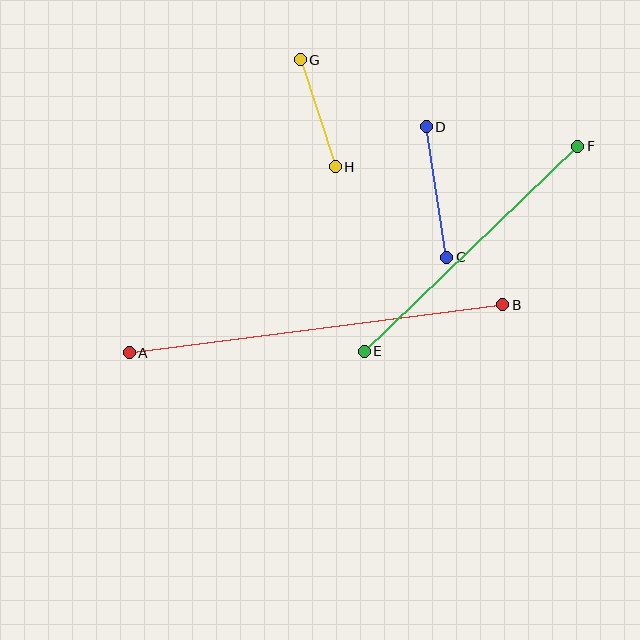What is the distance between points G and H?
The distance is approximately 113 pixels.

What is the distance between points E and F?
The distance is approximately 296 pixels.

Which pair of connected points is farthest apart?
Points A and B are farthest apart.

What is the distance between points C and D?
The distance is approximately 132 pixels.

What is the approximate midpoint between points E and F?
The midpoint is at approximately (471, 249) pixels.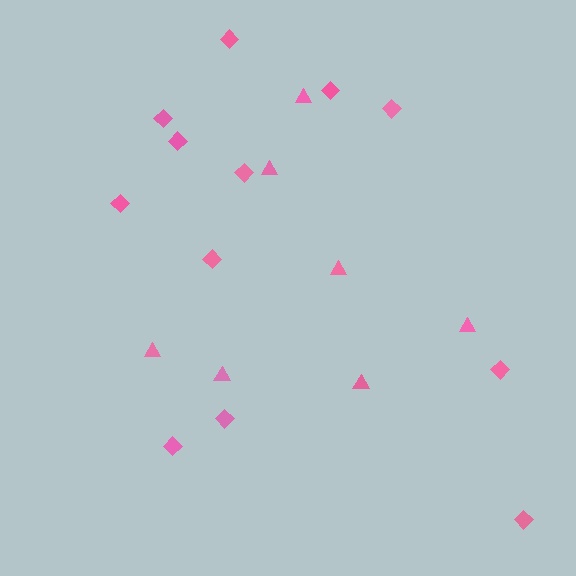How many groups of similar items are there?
There are 2 groups: one group of diamonds (12) and one group of triangles (7).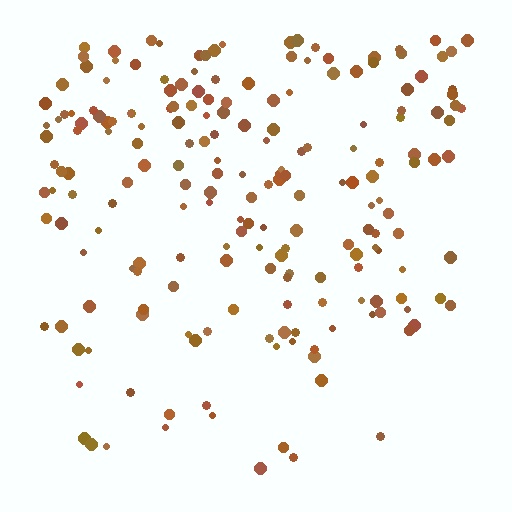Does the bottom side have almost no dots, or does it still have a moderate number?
Still a moderate number, just noticeably fewer than the top.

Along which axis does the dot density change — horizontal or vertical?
Vertical.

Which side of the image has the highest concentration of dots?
The top.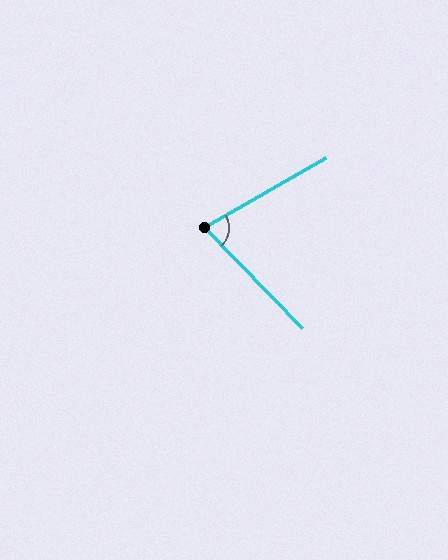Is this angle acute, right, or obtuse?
It is acute.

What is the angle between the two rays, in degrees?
Approximately 76 degrees.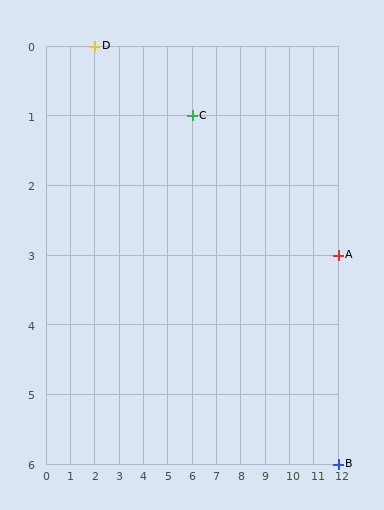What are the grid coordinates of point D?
Point D is at grid coordinates (2, 0).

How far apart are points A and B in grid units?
Points A and B are 3 rows apart.